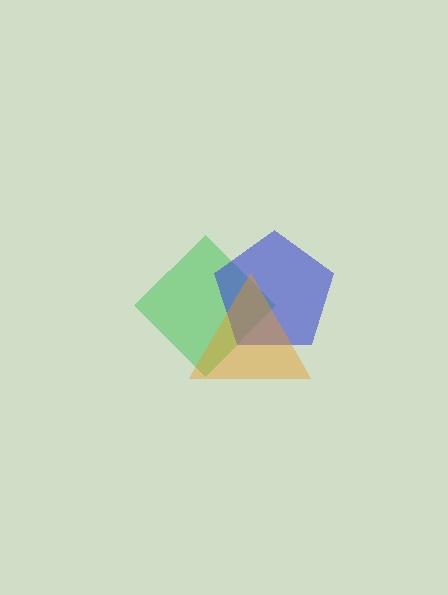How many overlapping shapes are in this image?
There are 3 overlapping shapes in the image.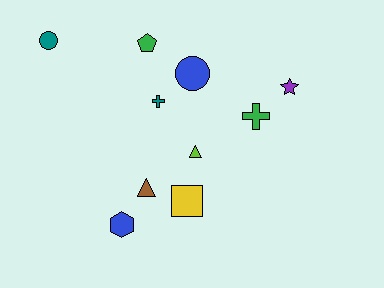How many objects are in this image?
There are 10 objects.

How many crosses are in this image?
There are 2 crosses.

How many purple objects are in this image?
There is 1 purple object.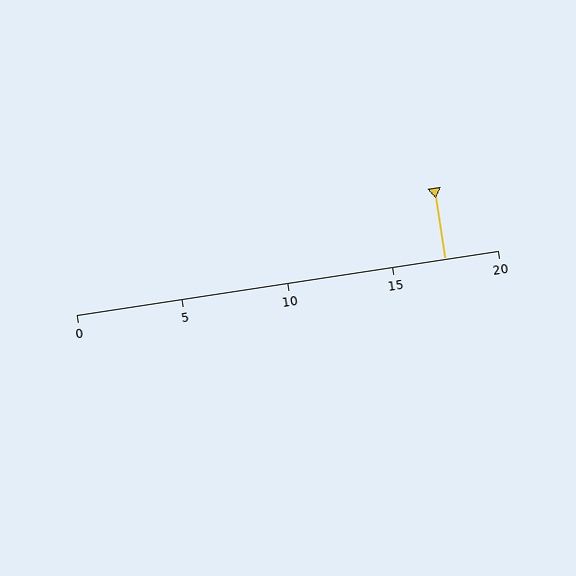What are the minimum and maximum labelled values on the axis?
The axis runs from 0 to 20.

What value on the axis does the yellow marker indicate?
The marker indicates approximately 17.5.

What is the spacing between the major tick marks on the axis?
The major ticks are spaced 5 apart.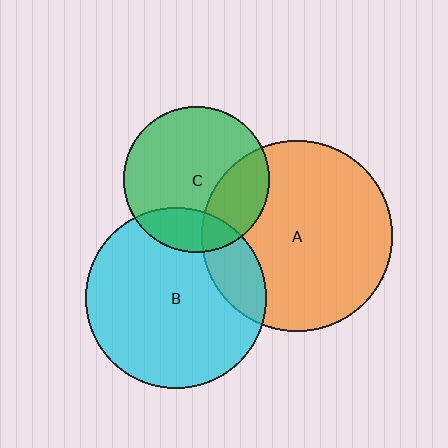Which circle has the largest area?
Circle A (orange).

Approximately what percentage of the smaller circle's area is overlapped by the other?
Approximately 15%.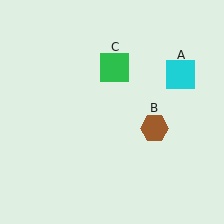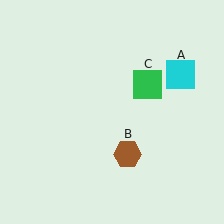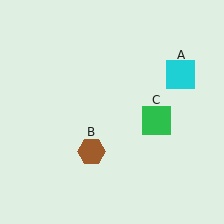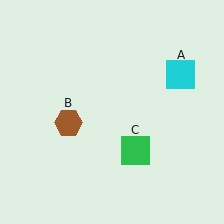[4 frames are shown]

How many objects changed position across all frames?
2 objects changed position: brown hexagon (object B), green square (object C).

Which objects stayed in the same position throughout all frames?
Cyan square (object A) remained stationary.